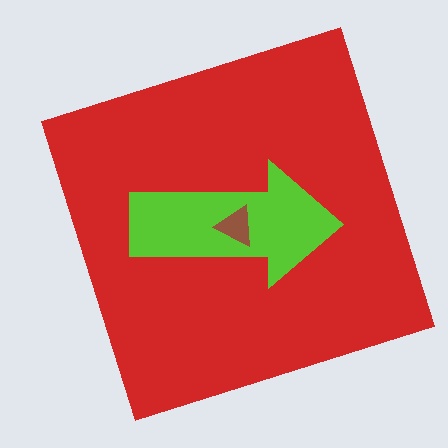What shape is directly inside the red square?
The lime arrow.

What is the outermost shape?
The red square.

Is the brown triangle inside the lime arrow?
Yes.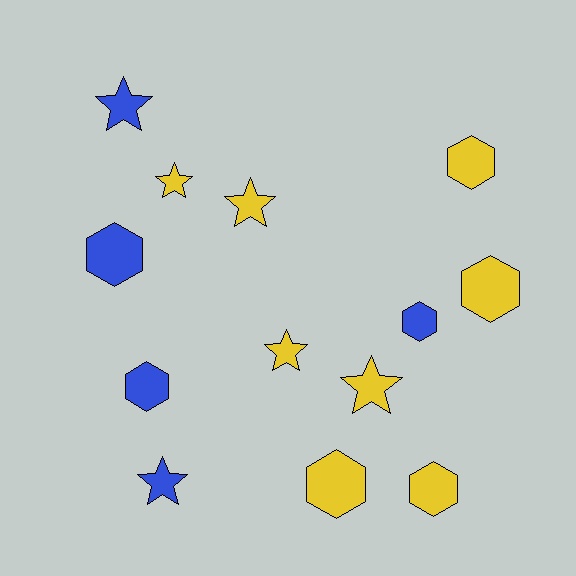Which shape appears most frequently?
Hexagon, with 7 objects.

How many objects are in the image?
There are 13 objects.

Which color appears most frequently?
Yellow, with 8 objects.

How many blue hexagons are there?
There are 3 blue hexagons.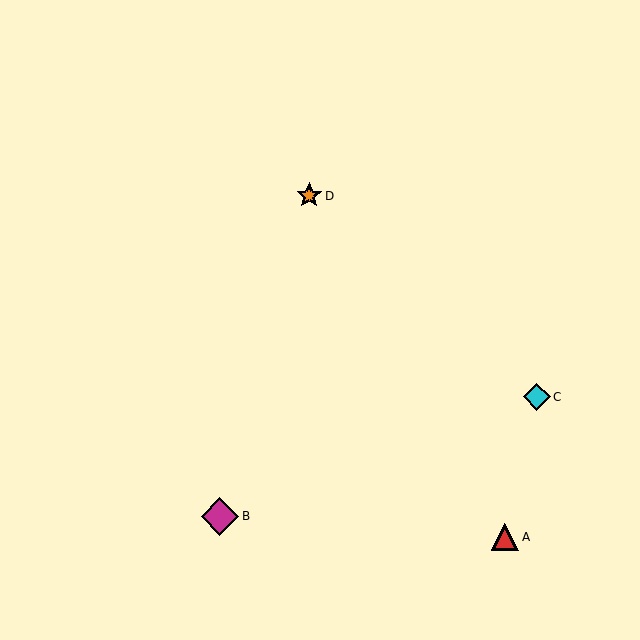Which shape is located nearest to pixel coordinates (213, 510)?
The magenta diamond (labeled B) at (220, 516) is nearest to that location.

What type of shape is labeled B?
Shape B is a magenta diamond.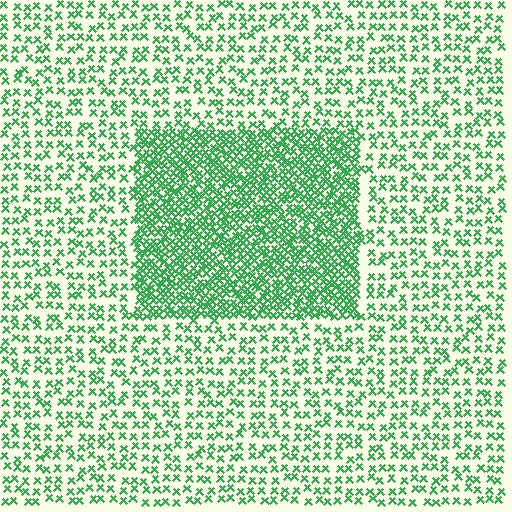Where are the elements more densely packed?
The elements are more densely packed inside the rectangle boundary.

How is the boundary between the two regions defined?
The boundary is defined by a change in element density (approximately 2.5x ratio). All elements are the same color, size, and shape.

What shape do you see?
I see a rectangle.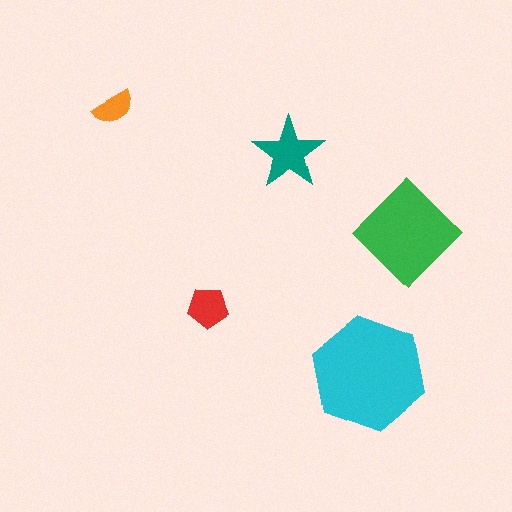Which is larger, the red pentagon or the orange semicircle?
The red pentagon.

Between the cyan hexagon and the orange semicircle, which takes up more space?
The cyan hexagon.